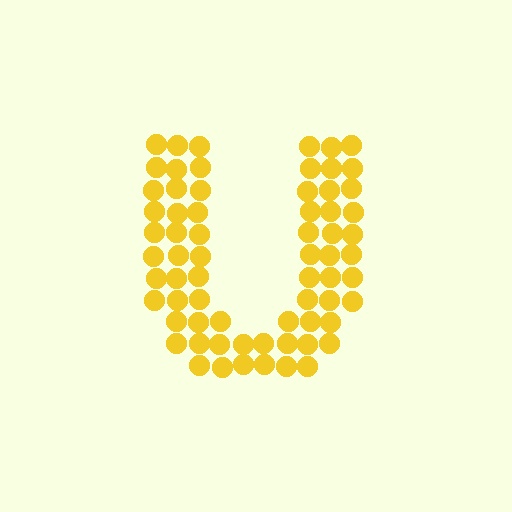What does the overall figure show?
The overall figure shows the letter U.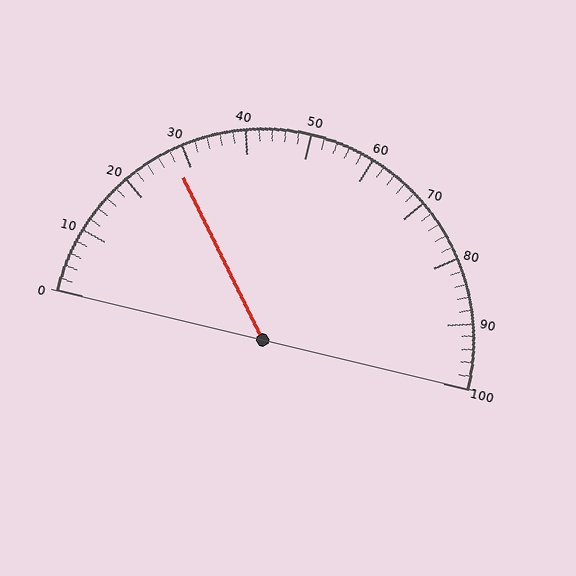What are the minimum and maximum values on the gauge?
The gauge ranges from 0 to 100.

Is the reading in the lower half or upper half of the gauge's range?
The reading is in the lower half of the range (0 to 100).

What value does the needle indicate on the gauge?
The needle indicates approximately 28.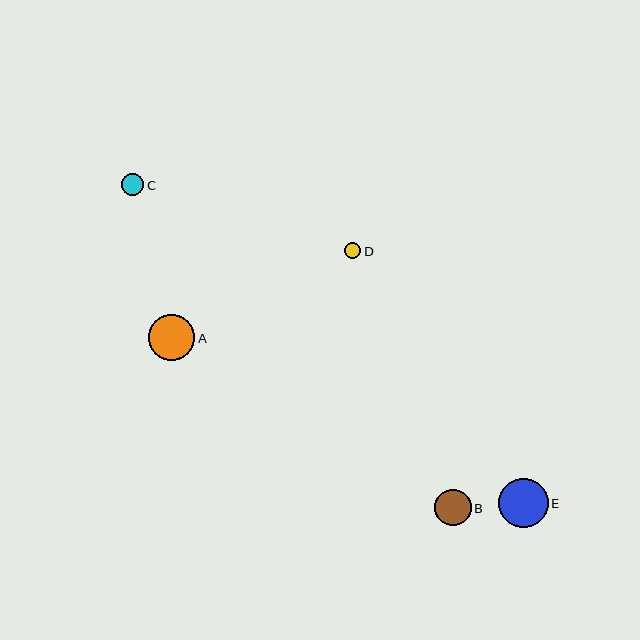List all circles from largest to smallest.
From largest to smallest: E, A, B, C, D.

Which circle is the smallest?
Circle D is the smallest with a size of approximately 16 pixels.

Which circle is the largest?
Circle E is the largest with a size of approximately 49 pixels.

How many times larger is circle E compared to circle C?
Circle E is approximately 2.2 times the size of circle C.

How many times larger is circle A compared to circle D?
Circle A is approximately 2.8 times the size of circle D.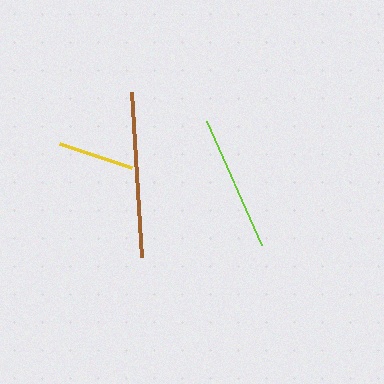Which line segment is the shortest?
The yellow line is the shortest at approximately 76 pixels.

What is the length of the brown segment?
The brown segment is approximately 166 pixels long.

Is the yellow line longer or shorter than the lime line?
The lime line is longer than the yellow line.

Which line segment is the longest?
The brown line is the longest at approximately 166 pixels.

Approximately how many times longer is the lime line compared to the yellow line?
The lime line is approximately 1.8 times the length of the yellow line.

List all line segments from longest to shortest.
From longest to shortest: brown, lime, yellow.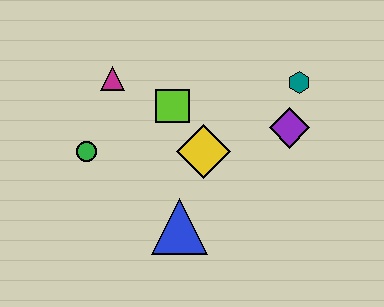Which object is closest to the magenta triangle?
The lime square is closest to the magenta triangle.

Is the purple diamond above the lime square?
No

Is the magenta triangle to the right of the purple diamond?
No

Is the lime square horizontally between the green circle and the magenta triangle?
No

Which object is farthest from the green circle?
The teal hexagon is farthest from the green circle.